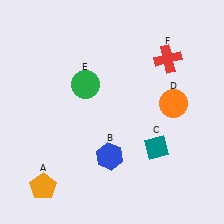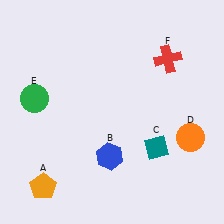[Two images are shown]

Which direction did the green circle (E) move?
The green circle (E) moved left.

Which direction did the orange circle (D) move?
The orange circle (D) moved down.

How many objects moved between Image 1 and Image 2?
2 objects moved between the two images.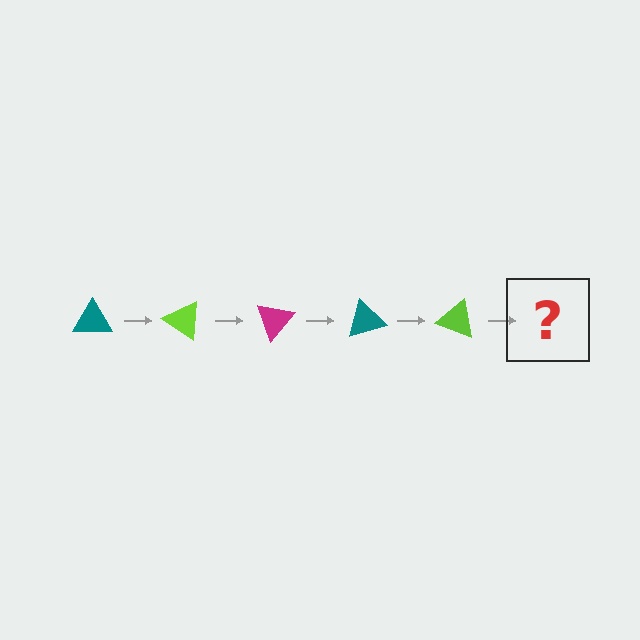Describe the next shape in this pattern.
It should be a magenta triangle, rotated 175 degrees from the start.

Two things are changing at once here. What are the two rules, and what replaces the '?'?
The two rules are that it rotates 35 degrees each step and the color cycles through teal, lime, and magenta. The '?' should be a magenta triangle, rotated 175 degrees from the start.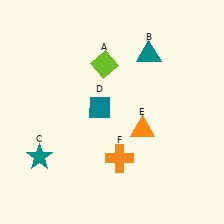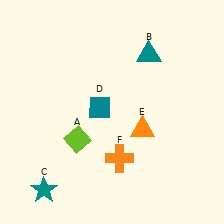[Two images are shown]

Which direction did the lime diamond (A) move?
The lime diamond (A) moved down.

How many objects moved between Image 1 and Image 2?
2 objects moved between the two images.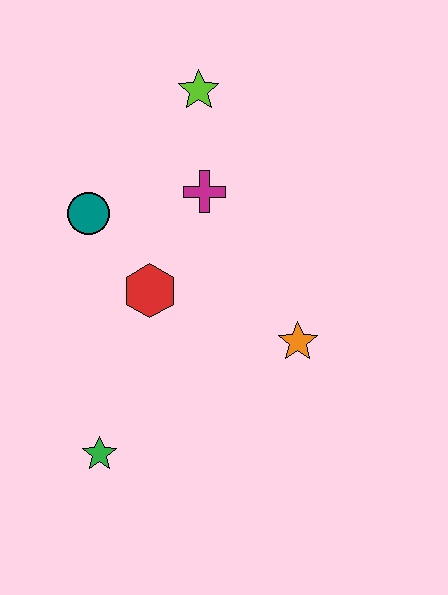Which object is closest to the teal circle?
The red hexagon is closest to the teal circle.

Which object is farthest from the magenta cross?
The green star is farthest from the magenta cross.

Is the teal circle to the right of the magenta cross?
No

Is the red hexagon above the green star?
Yes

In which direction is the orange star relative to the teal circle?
The orange star is to the right of the teal circle.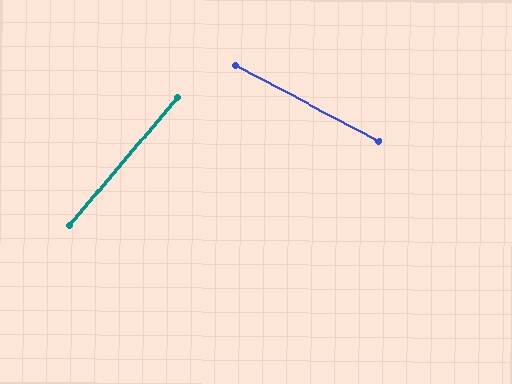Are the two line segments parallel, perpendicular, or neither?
Neither parallel nor perpendicular — they differ by about 78°.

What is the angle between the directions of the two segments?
Approximately 78 degrees.